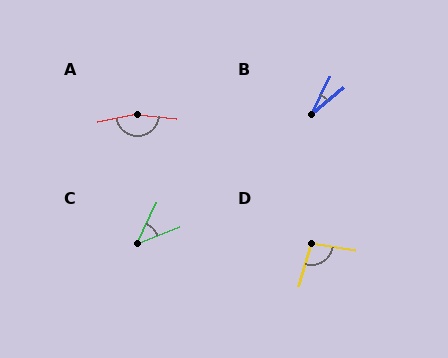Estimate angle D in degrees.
Approximately 97 degrees.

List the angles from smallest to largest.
B (25°), C (43°), D (97°), A (163°).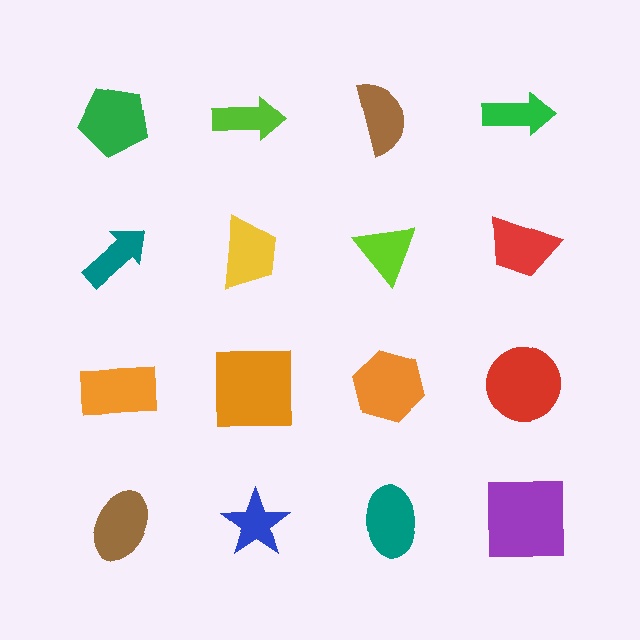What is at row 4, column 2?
A blue star.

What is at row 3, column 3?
An orange hexagon.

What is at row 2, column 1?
A teal arrow.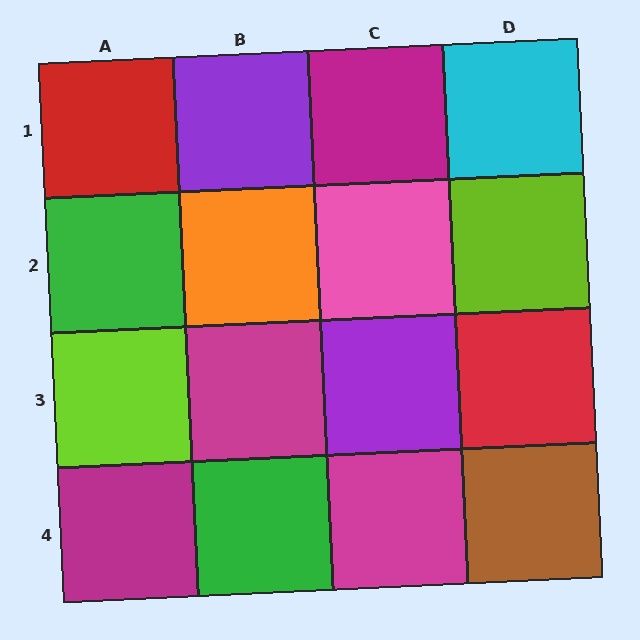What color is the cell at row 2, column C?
Pink.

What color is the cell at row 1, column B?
Purple.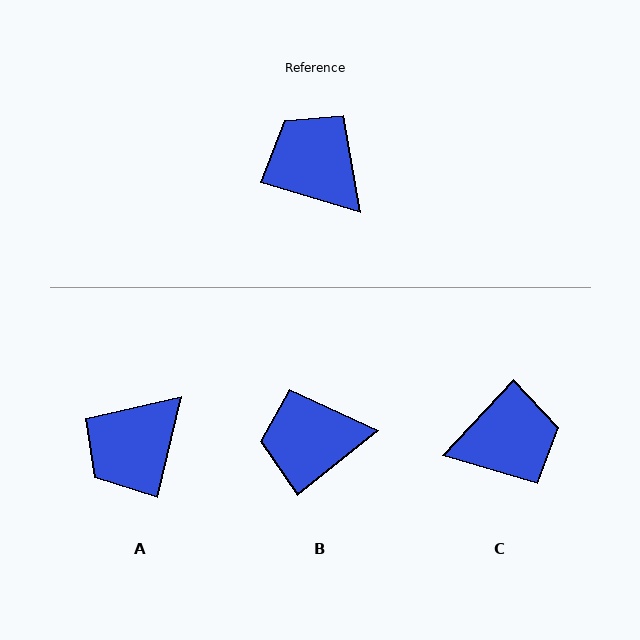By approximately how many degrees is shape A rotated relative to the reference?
Approximately 93 degrees counter-clockwise.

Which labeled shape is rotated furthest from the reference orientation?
C, about 116 degrees away.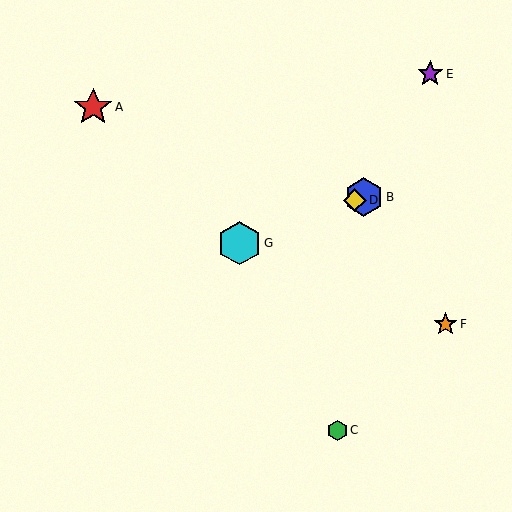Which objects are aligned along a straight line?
Objects B, D, G are aligned along a straight line.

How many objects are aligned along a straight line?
3 objects (B, D, G) are aligned along a straight line.